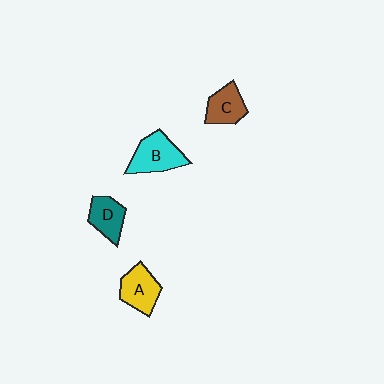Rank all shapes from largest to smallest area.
From largest to smallest: B (cyan), A (yellow), D (teal), C (brown).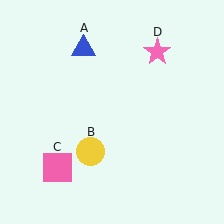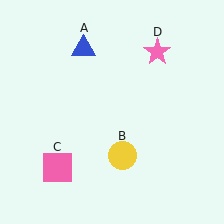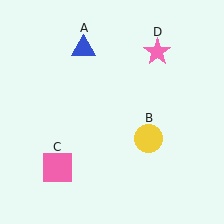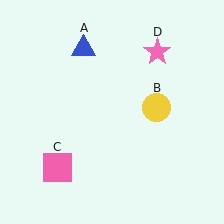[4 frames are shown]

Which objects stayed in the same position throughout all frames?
Blue triangle (object A) and pink square (object C) and pink star (object D) remained stationary.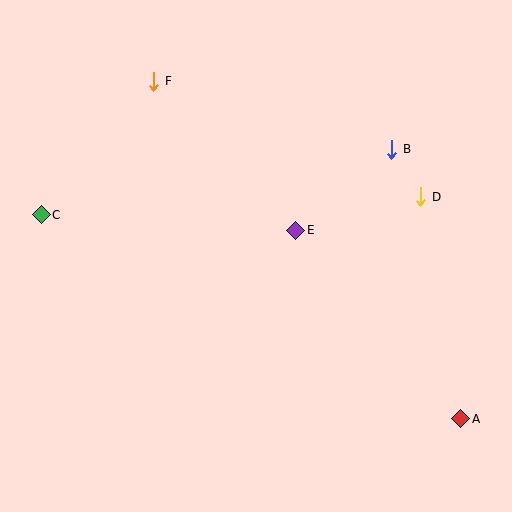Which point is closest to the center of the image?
Point E at (296, 230) is closest to the center.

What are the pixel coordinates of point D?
Point D is at (421, 197).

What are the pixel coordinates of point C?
Point C is at (41, 215).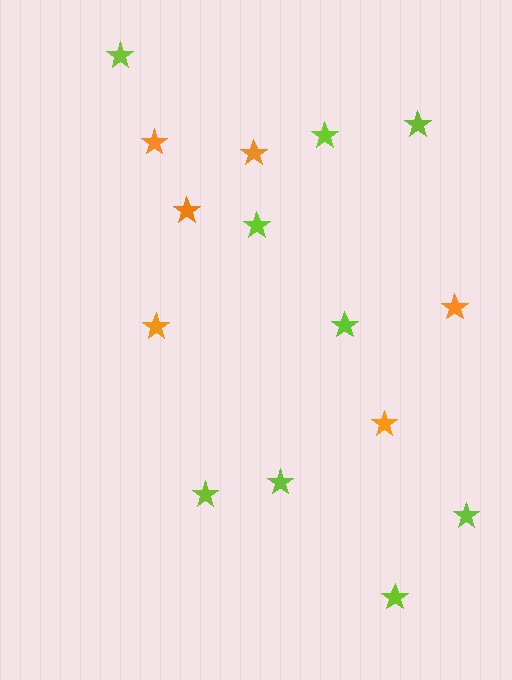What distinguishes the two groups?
There are 2 groups: one group of orange stars (6) and one group of lime stars (9).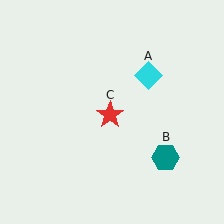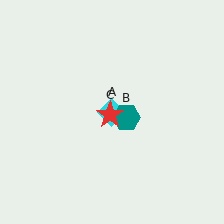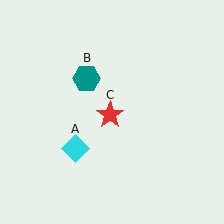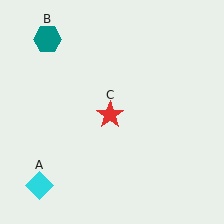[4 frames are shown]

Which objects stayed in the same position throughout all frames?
Red star (object C) remained stationary.